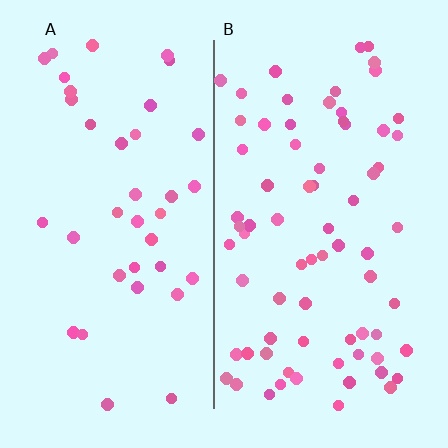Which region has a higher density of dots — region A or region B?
B (the right).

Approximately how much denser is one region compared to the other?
Approximately 1.9× — region B over region A.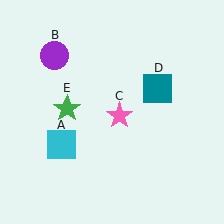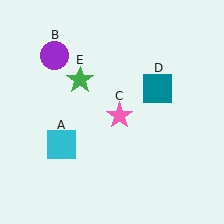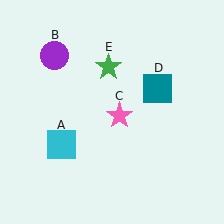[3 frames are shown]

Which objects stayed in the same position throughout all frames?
Cyan square (object A) and purple circle (object B) and pink star (object C) and teal square (object D) remained stationary.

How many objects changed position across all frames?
1 object changed position: green star (object E).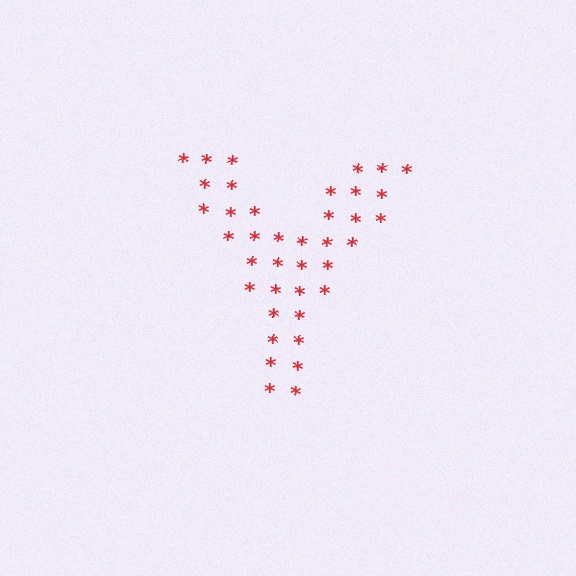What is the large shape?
The large shape is the letter Y.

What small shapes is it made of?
It is made of small asterisks.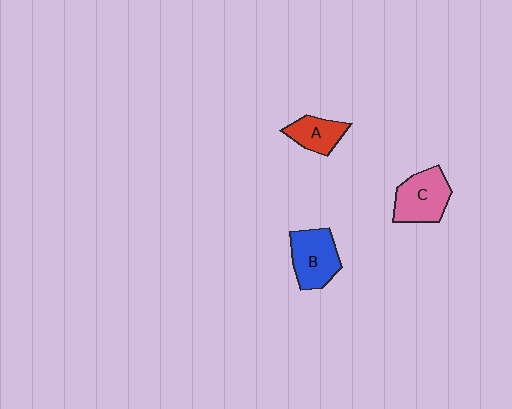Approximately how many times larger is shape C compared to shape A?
Approximately 1.5 times.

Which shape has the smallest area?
Shape A (red).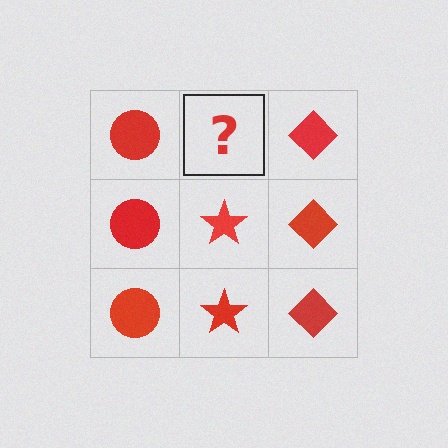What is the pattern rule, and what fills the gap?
The rule is that each column has a consistent shape. The gap should be filled with a red star.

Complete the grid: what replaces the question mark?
The question mark should be replaced with a red star.